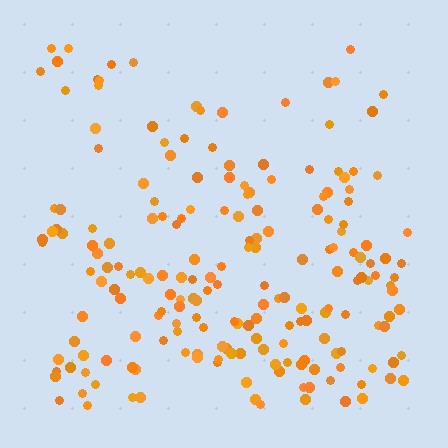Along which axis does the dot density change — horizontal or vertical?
Vertical.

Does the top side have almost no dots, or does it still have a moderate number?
Still a moderate number, just noticeably fewer than the bottom.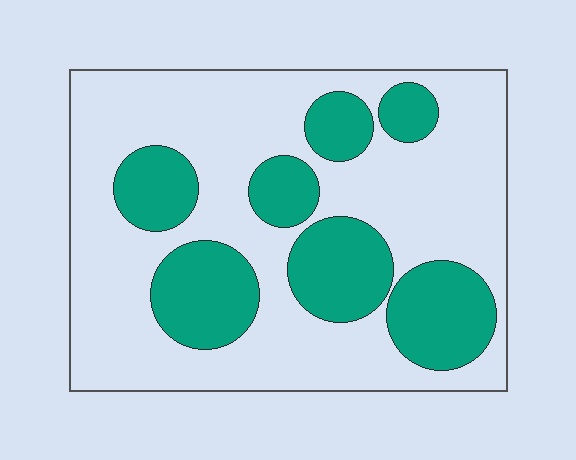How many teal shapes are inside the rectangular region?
7.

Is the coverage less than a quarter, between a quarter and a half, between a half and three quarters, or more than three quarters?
Between a quarter and a half.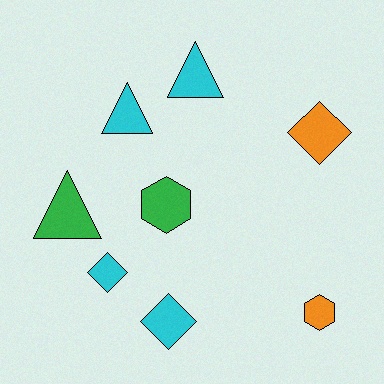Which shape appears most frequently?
Triangle, with 3 objects.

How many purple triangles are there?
There are no purple triangles.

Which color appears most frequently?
Cyan, with 4 objects.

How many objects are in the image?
There are 8 objects.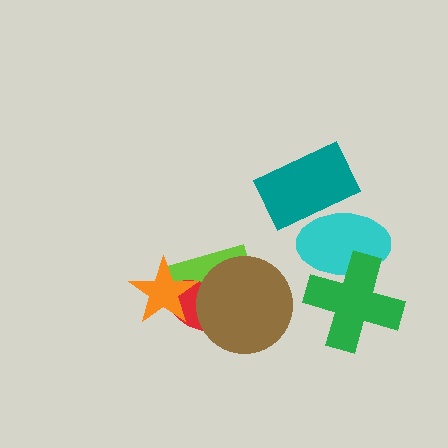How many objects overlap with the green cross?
1 object overlaps with the green cross.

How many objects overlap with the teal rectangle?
1 object overlaps with the teal rectangle.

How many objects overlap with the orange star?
2 objects overlap with the orange star.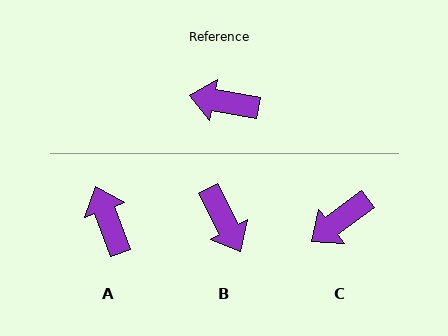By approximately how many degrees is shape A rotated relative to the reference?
Approximately 59 degrees clockwise.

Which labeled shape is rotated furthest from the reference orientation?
B, about 128 degrees away.